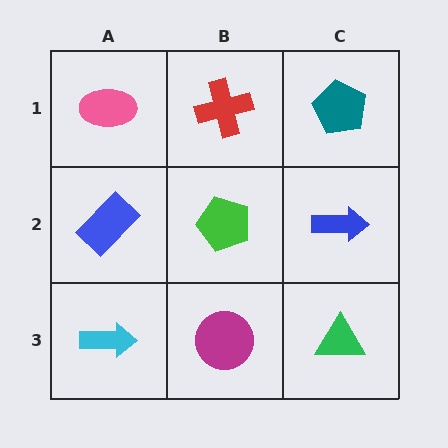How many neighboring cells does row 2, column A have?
3.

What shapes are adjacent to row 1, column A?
A blue rectangle (row 2, column A), a red cross (row 1, column B).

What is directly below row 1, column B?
A green pentagon.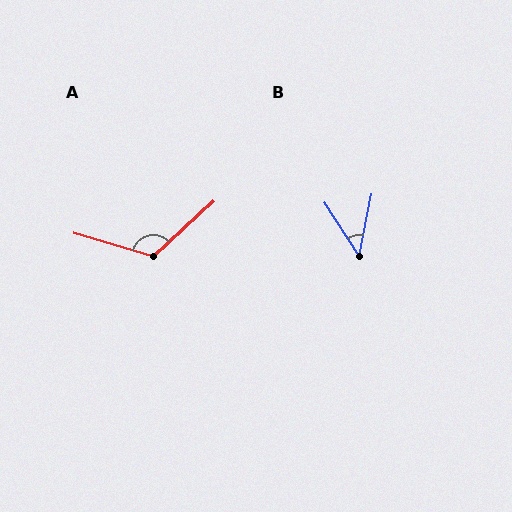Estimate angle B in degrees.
Approximately 44 degrees.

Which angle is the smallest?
B, at approximately 44 degrees.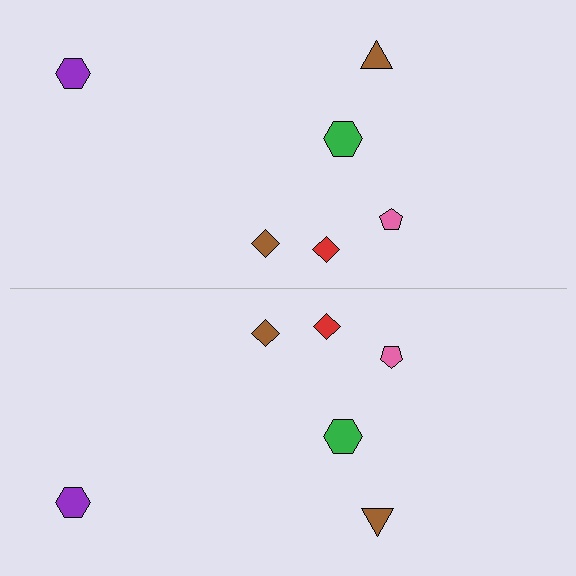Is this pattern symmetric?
Yes, this pattern has bilateral (reflection) symmetry.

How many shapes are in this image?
There are 12 shapes in this image.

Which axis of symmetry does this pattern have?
The pattern has a horizontal axis of symmetry running through the center of the image.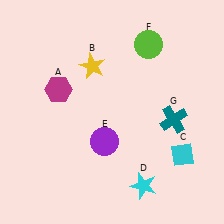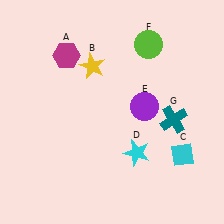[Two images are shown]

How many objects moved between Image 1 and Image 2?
3 objects moved between the two images.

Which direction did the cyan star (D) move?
The cyan star (D) moved up.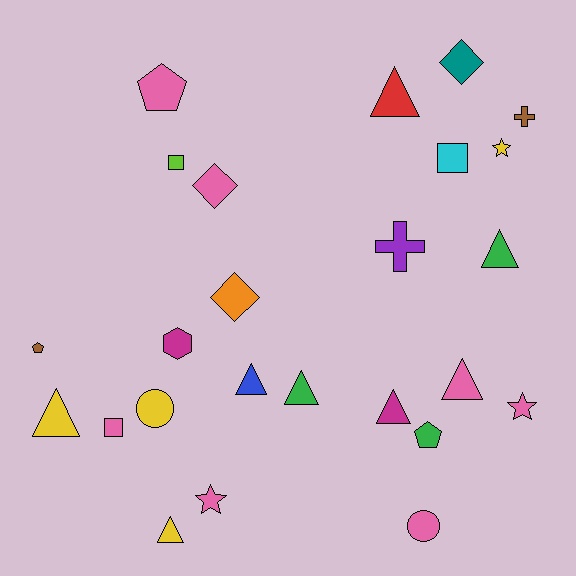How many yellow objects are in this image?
There are 4 yellow objects.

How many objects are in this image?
There are 25 objects.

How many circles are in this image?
There are 2 circles.